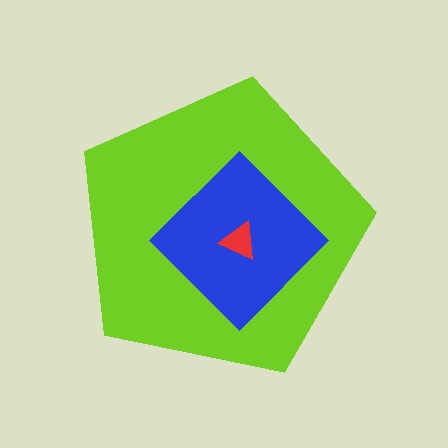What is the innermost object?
The red triangle.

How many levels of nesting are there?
3.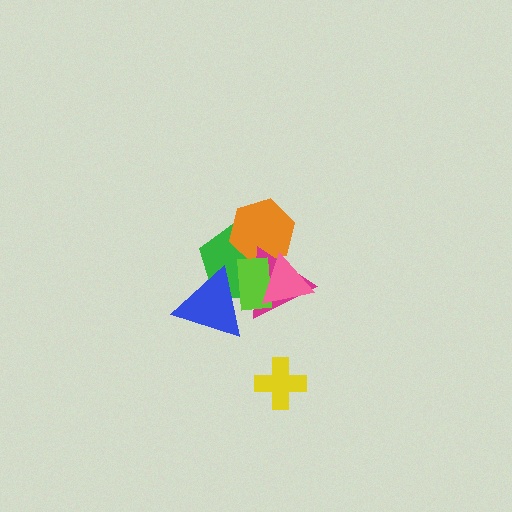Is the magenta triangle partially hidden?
Yes, it is partially covered by another shape.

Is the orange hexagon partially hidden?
Yes, it is partially covered by another shape.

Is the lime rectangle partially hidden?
Yes, it is partially covered by another shape.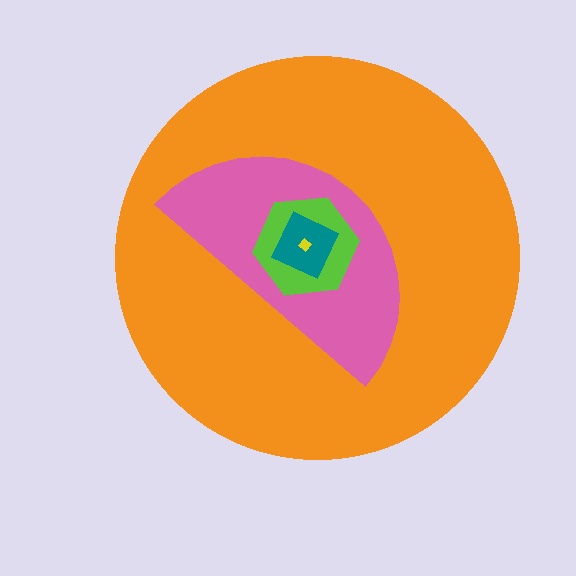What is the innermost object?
The yellow diamond.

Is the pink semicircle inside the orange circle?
Yes.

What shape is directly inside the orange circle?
The pink semicircle.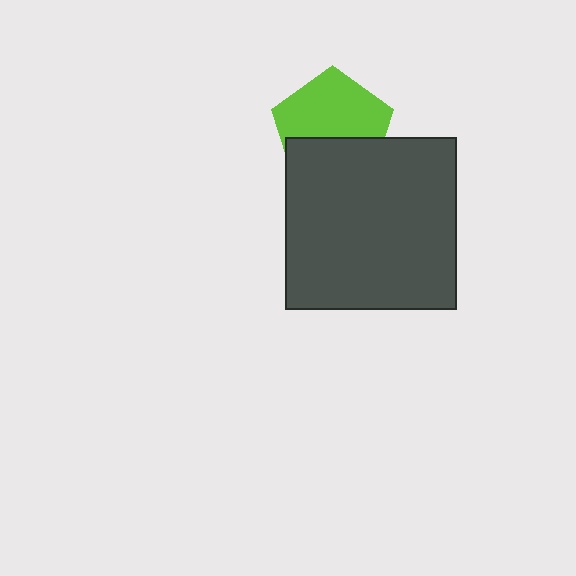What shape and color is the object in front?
The object in front is a dark gray square.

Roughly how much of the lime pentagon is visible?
About half of it is visible (roughly 60%).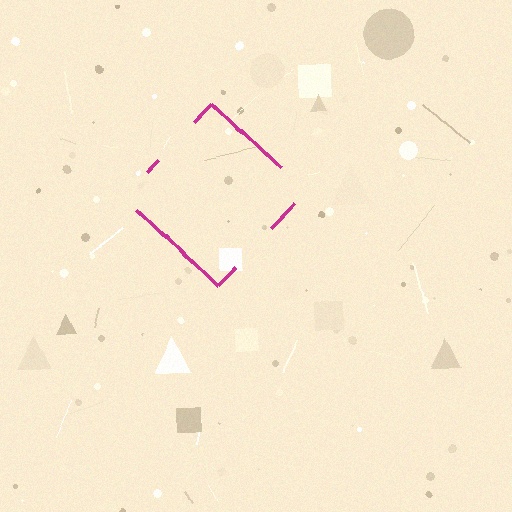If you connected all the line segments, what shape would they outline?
They would outline a diamond.